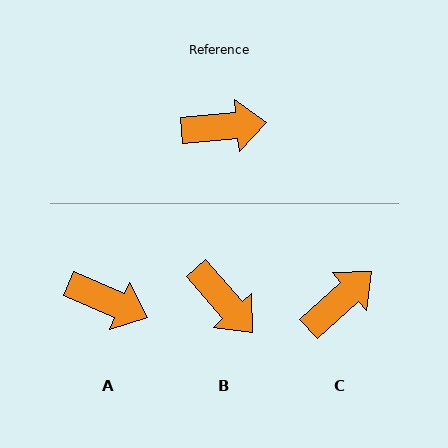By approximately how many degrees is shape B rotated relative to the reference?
Approximately 54 degrees clockwise.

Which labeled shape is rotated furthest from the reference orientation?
B, about 54 degrees away.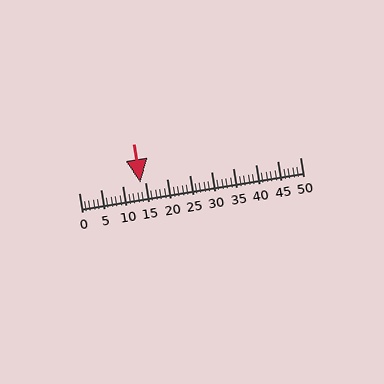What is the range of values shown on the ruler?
The ruler shows values from 0 to 50.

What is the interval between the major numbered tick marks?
The major tick marks are spaced 5 units apart.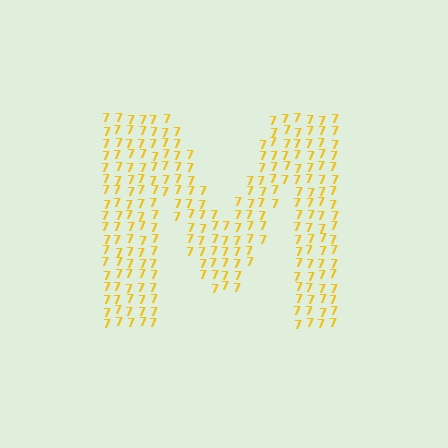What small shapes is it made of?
It is made of small digit 7's.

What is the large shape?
The large shape is the letter M.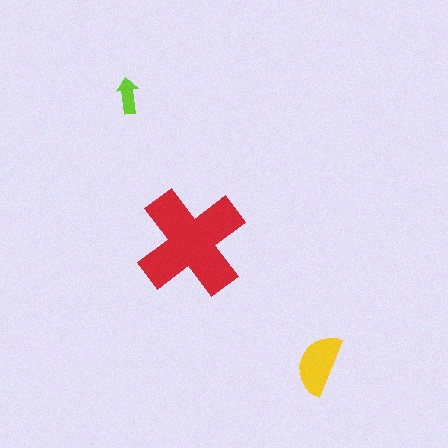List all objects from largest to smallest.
The red cross, the yellow semicircle, the lime arrow.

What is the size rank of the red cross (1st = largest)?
1st.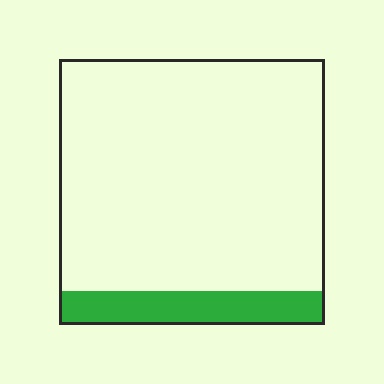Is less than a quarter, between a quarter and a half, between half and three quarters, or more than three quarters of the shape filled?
Less than a quarter.